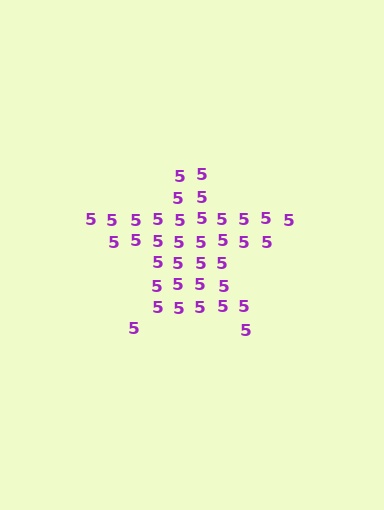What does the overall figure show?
The overall figure shows a star.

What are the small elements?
The small elements are digit 5's.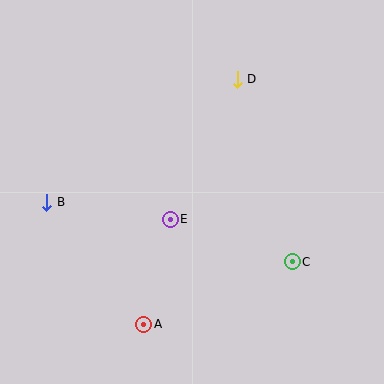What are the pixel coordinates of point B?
Point B is at (47, 202).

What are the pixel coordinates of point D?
Point D is at (237, 79).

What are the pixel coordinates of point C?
Point C is at (292, 262).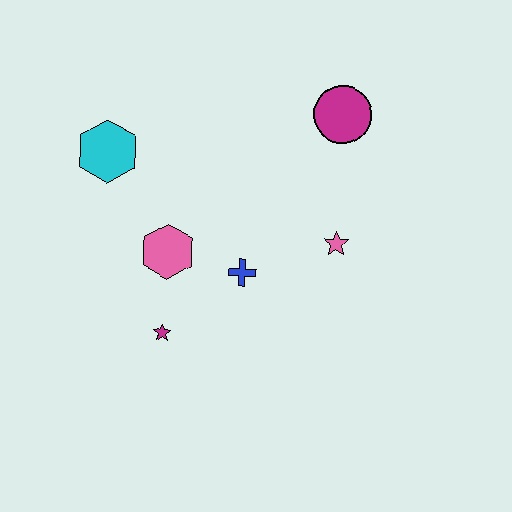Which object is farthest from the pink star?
The cyan hexagon is farthest from the pink star.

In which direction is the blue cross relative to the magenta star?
The blue cross is to the right of the magenta star.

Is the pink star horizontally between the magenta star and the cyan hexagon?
No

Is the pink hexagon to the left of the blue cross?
Yes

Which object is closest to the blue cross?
The pink hexagon is closest to the blue cross.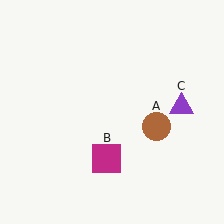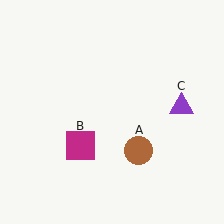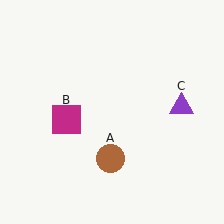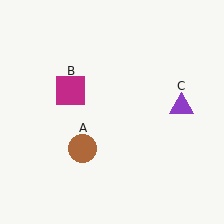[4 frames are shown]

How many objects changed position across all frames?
2 objects changed position: brown circle (object A), magenta square (object B).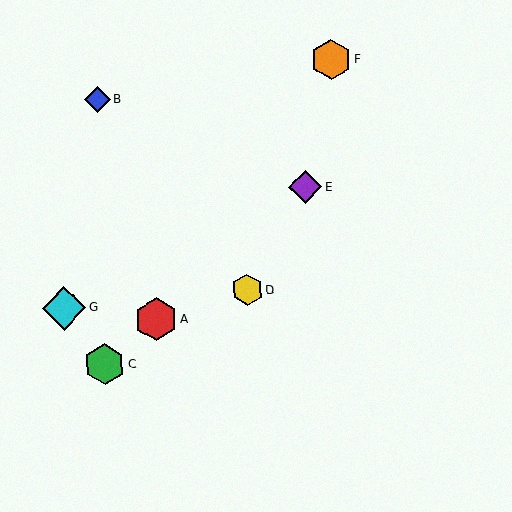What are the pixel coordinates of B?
Object B is at (97, 100).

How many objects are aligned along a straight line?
3 objects (A, C, E) are aligned along a straight line.